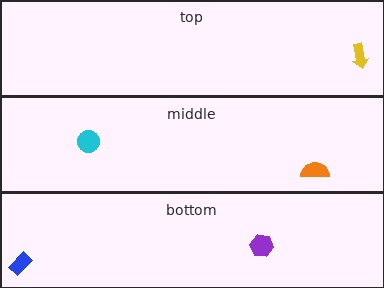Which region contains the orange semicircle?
The middle region.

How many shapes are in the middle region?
2.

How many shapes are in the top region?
1.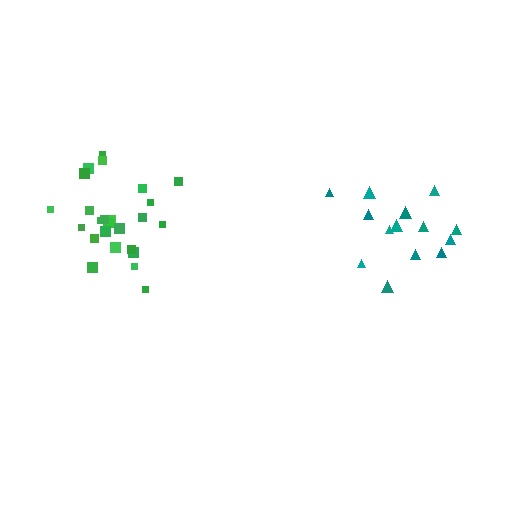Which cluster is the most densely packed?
Green.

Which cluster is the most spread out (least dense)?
Teal.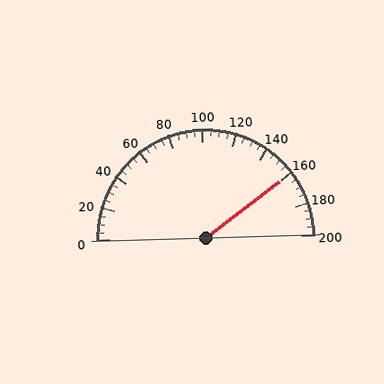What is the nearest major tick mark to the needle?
The nearest major tick mark is 160.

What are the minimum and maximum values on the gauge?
The gauge ranges from 0 to 200.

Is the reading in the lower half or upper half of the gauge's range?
The reading is in the upper half of the range (0 to 200).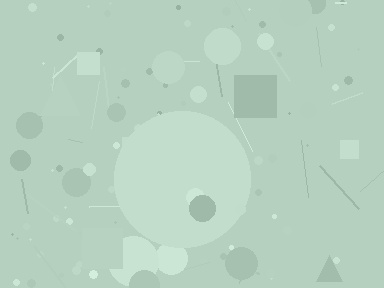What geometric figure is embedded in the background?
A circle is embedded in the background.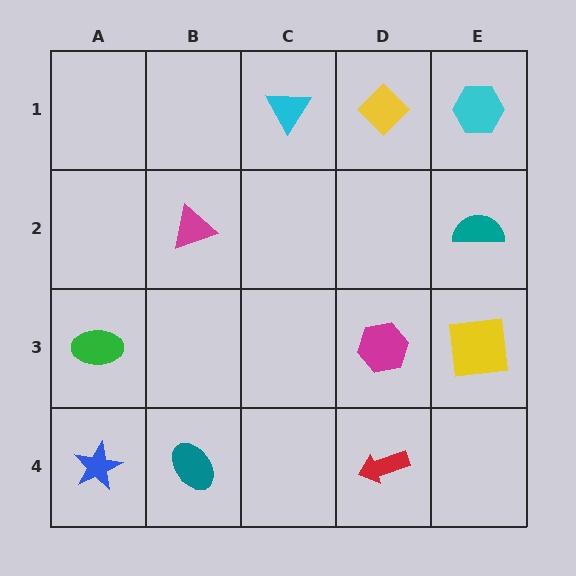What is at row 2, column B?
A magenta triangle.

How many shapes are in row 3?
3 shapes.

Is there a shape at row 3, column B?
No, that cell is empty.